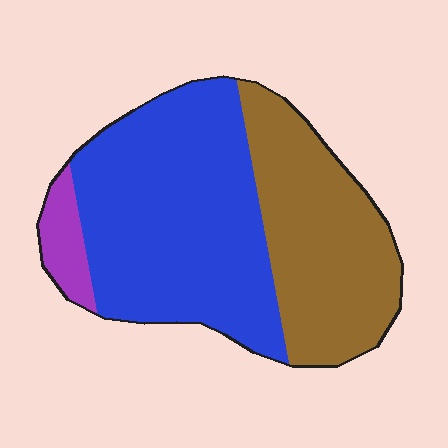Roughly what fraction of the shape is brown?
Brown takes up about three eighths (3/8) of the shape.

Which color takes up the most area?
Blue, at roughly 55%.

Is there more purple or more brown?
Brown.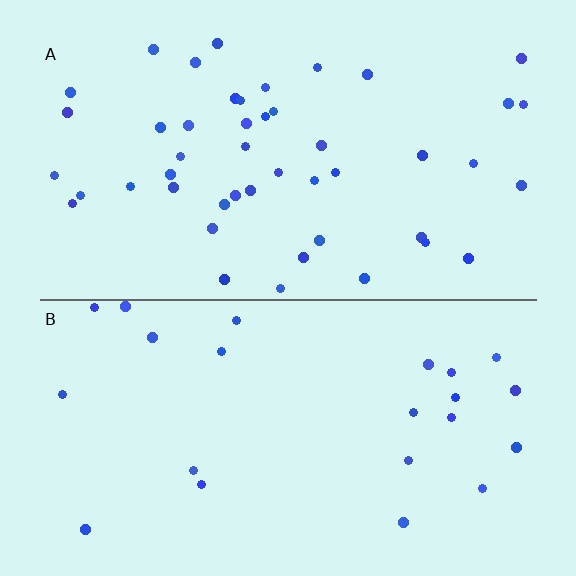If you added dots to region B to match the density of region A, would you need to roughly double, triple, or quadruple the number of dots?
Approximately double.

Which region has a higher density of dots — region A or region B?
A (the top).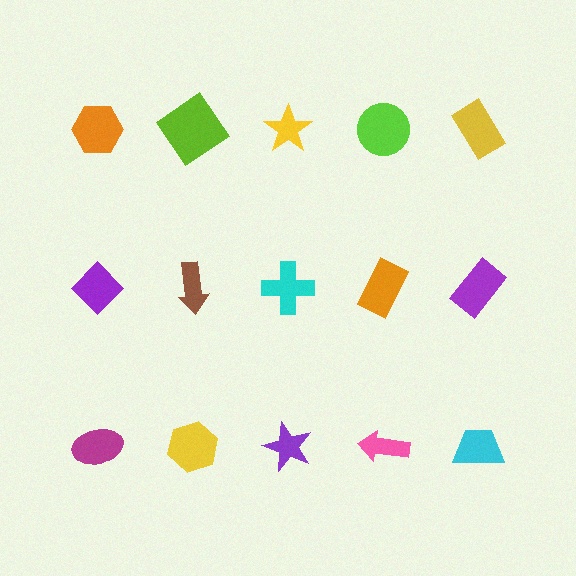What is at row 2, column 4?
An orange rectangle.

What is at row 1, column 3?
A yellow star.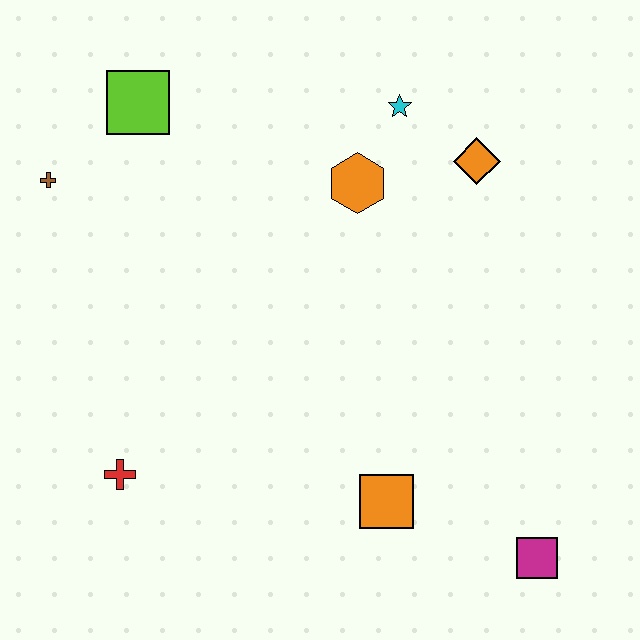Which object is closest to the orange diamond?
The cyan star is closest to the orange diamond.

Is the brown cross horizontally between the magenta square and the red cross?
No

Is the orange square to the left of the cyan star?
Yes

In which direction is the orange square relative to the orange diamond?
The orange square is below the orange diamond.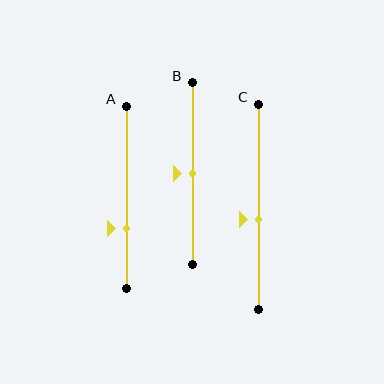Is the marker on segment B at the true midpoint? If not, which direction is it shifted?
Yes, the marker on segment B is at the true midpoint.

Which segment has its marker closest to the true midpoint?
Segment B has its marker closest to the true midpoint.